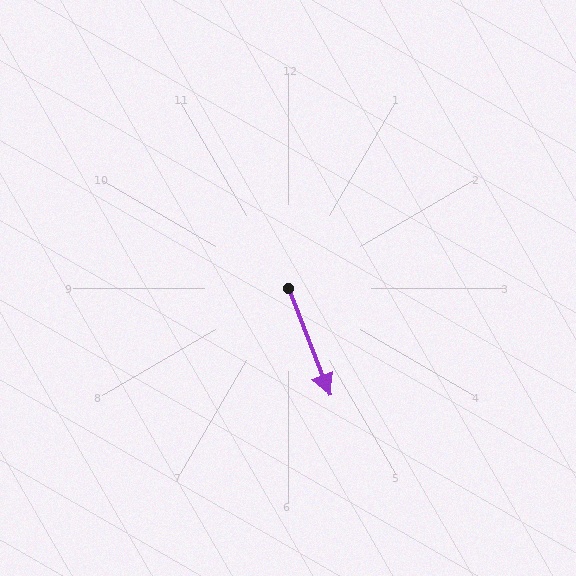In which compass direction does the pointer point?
South.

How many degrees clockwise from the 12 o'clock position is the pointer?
Approximately 159 degrees.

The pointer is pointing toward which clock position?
Roughly 5 o'clock.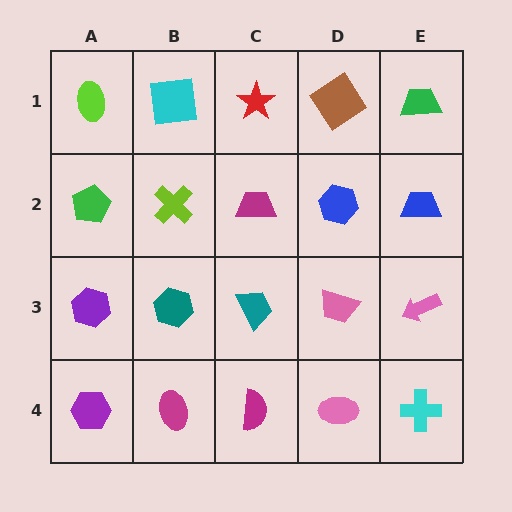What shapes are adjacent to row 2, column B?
A cyan square (row 1, column B), a teal hexagon (row 3, column B), a green pentagon (row 2, column A), a magenta trapezoid (row 2, column C).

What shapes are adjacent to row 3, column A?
A green pentagon (row 2, column A), a purple hexagon (row 4, column A), a teal hexagon (row 3, column B).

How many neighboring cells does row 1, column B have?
3.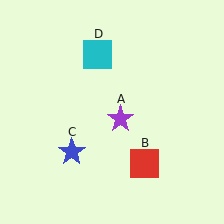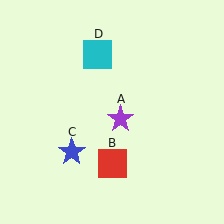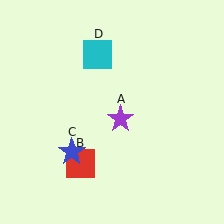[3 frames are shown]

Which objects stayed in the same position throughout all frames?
Purple star (object A) and blue star (object C) and cyan square (object D) remained stationary.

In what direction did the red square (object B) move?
The red square (object B) moved left.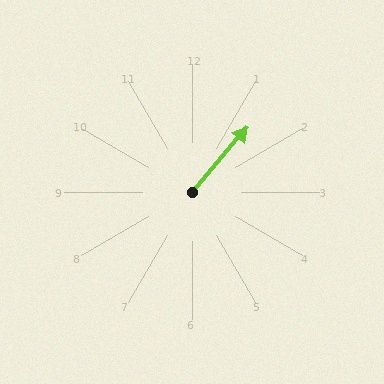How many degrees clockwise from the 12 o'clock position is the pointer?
Approximately 40 degrees.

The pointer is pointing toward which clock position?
Roughly 1 o'clock.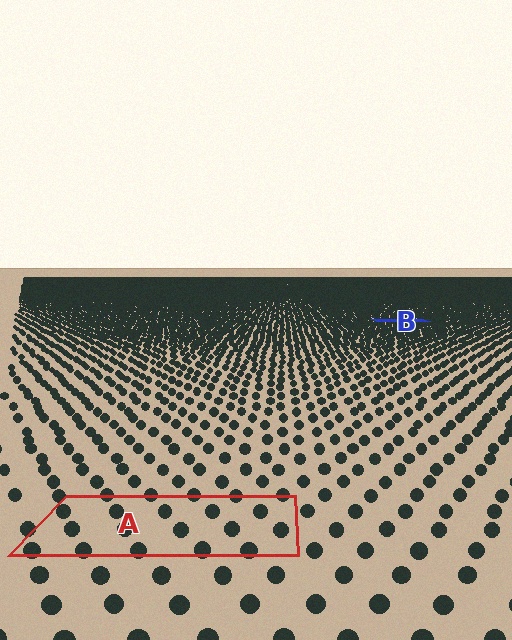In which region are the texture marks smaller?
The texture marks are smaller in region B, because it is farther away.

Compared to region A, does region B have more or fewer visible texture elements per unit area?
Region B has more texture elements per unit area — they are packed more densely because it is farther away.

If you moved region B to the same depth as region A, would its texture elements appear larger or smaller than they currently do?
They would appear larger. At a closer depth, the same texture elements are projected at a bigger on-screen size.